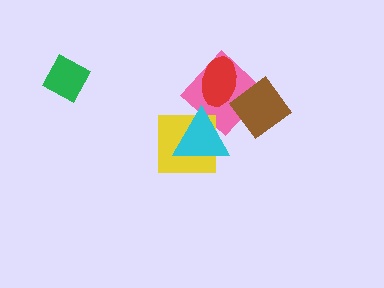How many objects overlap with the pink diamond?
4 objects overlap with the pink diamond.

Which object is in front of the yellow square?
The cyan triangle is in front of the yellow square.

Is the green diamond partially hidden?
No, no other shape covers it.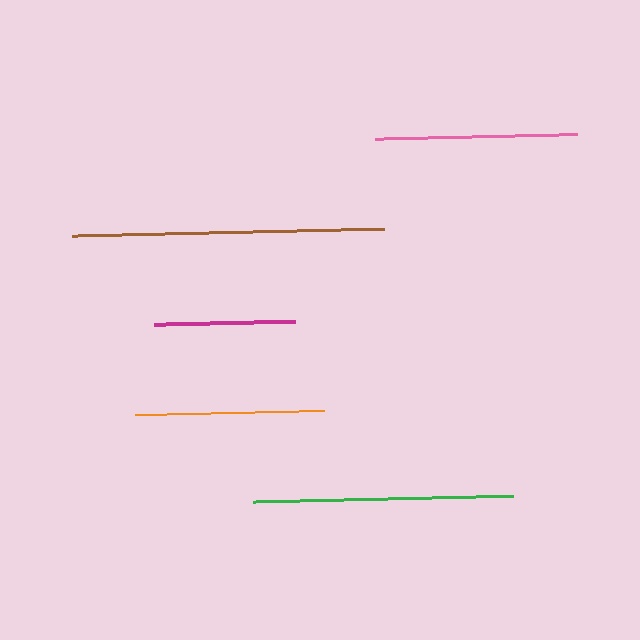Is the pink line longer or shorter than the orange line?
The pink line is longer than the orange line.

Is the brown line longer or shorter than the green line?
The brown line is longer than the green line.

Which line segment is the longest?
The brown line is the longest at approximately 312 pixels.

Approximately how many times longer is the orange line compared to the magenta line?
The orange line is approximately 1.3 times the length of the magenta line.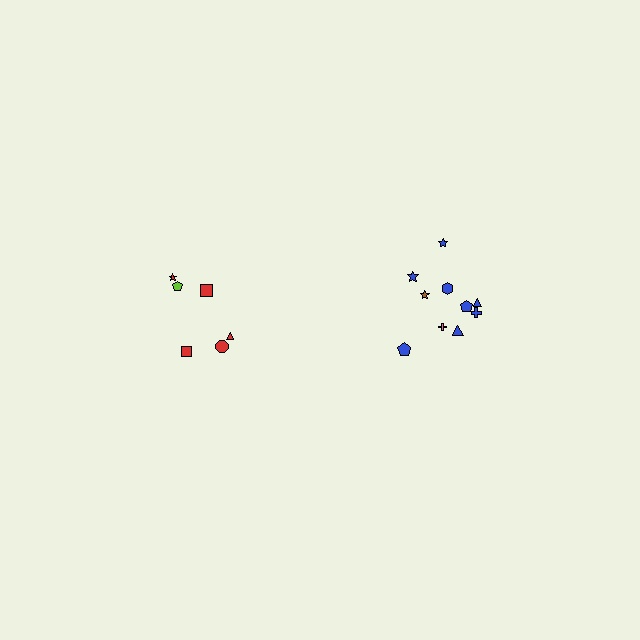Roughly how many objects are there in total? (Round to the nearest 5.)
Roughly 15 objects in total.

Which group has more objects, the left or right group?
The right group.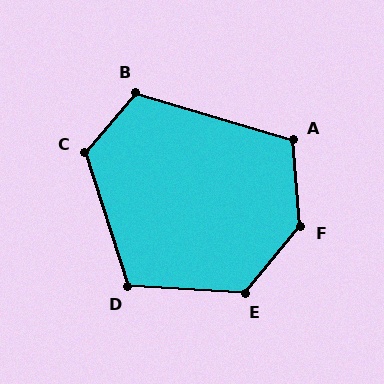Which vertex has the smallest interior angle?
D, at approximately 111 degrees.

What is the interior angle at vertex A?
Approximately 111 degrees (obtuse).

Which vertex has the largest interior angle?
F, at approximately 135 degrees.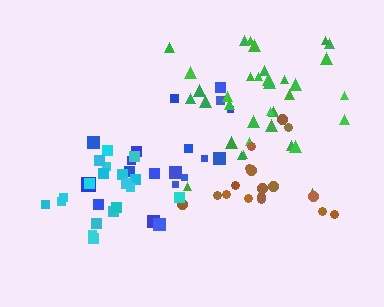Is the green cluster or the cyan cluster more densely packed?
Cyan.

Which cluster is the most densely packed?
Cyan.